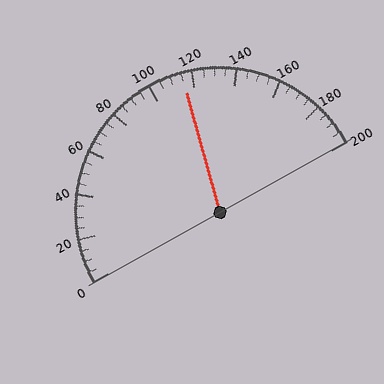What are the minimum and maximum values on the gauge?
The gauge ranges from 0 to 200.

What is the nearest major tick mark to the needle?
The nearest major tick mark is 120.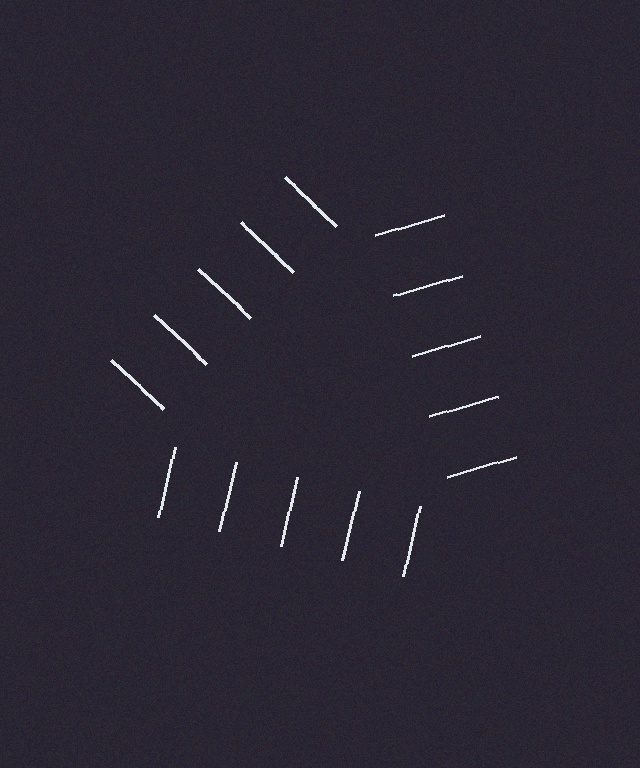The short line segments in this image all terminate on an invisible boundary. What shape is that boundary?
An illusory triangle — the line segments terminate on its edges but no continuous stroke is drawn.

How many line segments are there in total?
15 — 5 along each of the 3 edges.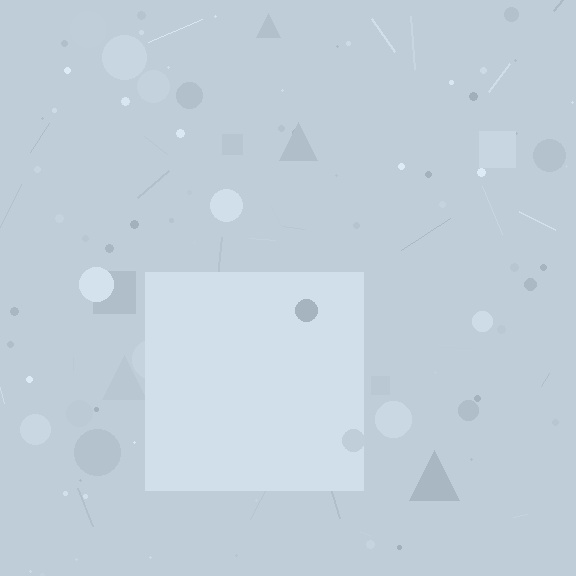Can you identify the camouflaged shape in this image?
The camouflaged shape is a square.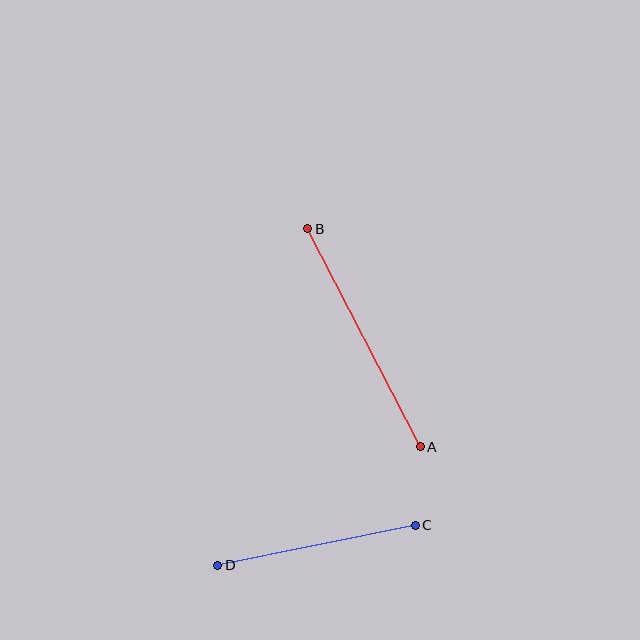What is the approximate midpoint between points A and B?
The midpoint is at approximately (364, 338) pixels.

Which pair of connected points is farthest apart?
Points A and B are farthest apart.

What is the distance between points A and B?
The distance is approximately 245 pixels.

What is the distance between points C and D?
The distance is approximately 202 pixels.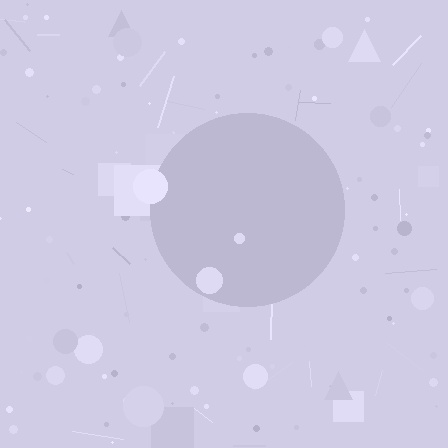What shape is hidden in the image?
A circle is hidden in the image.